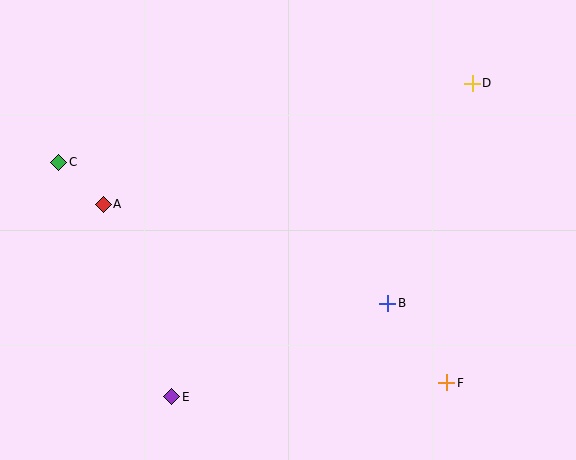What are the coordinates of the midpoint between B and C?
The midpoint between B and C is at (223, 233).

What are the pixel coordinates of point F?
Point F is at (447, 383).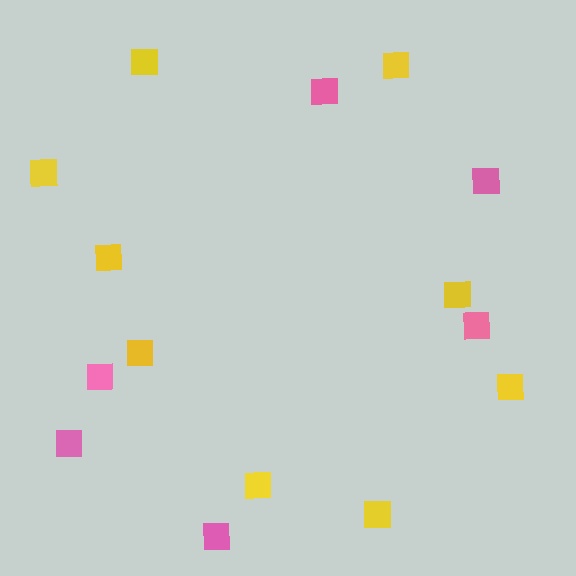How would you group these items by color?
There are 2 groups: one group of yellow squares (9) and one group of pink squares (6).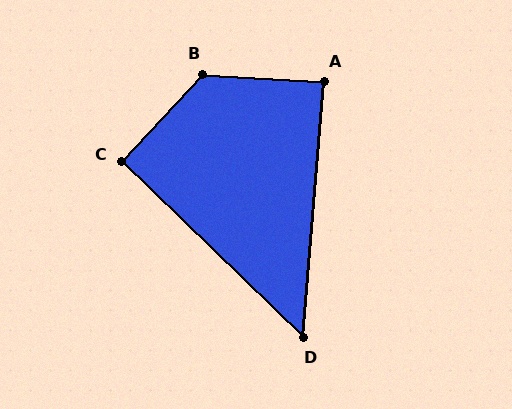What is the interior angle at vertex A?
Approximately 89 degrees (approximately right).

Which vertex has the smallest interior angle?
D, at approximately 51 degrees.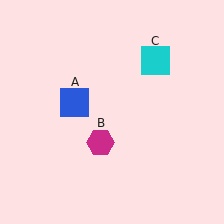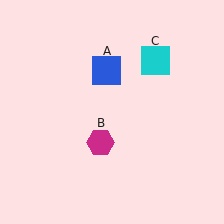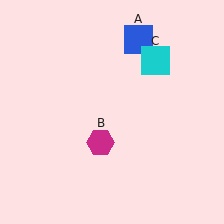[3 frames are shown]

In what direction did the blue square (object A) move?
The blue square (object A) moved up and to the right.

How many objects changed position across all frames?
1 object changed position: blue square (object A).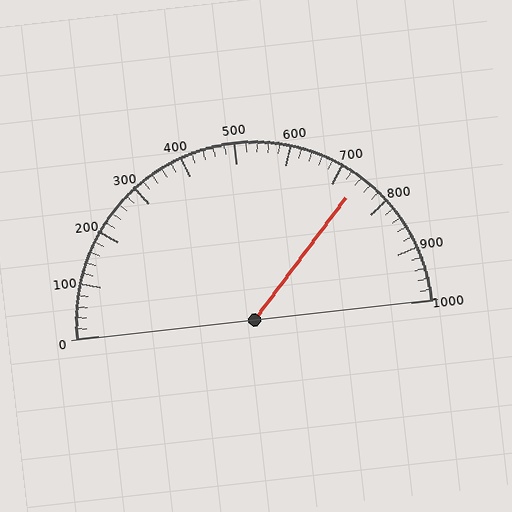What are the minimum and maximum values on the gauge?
The gauge ranges from 0 to 1000.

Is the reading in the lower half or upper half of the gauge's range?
The reading is in the upper half of the range (0 to 1000).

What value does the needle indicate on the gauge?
The needle indicates approximately 740.